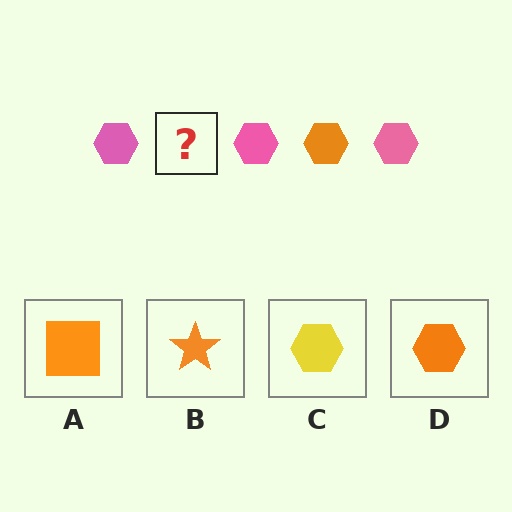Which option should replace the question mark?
Option D.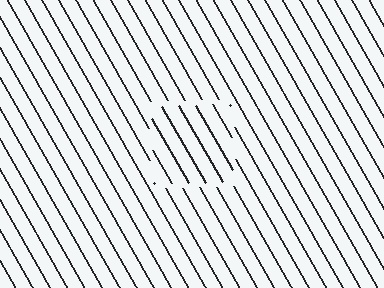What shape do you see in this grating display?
An illusory square. The interior of the shape contains the same grating, shifted by half a period — the contour is defined by the phase discontinuity where line-ends from the inner and outer gratings abut.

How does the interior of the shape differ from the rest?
The interior of the shape contains the same grating, shifted by half a period — the contour is defined by the phase discontinuity where line-ends from the inner and outer gratings abut.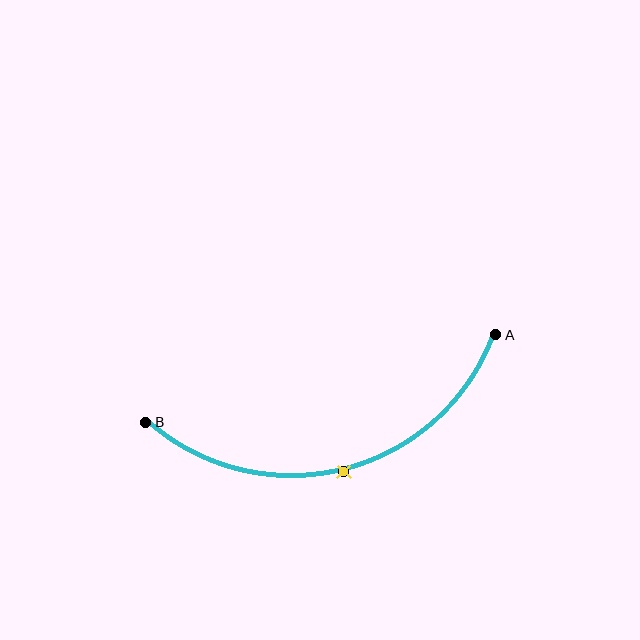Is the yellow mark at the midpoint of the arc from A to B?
Yes. The yellow mark lies on the arc at equal arc-length from both A and B — it is the arc midpoint.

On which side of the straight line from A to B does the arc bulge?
The arc bulges below the straight line connecting A and B.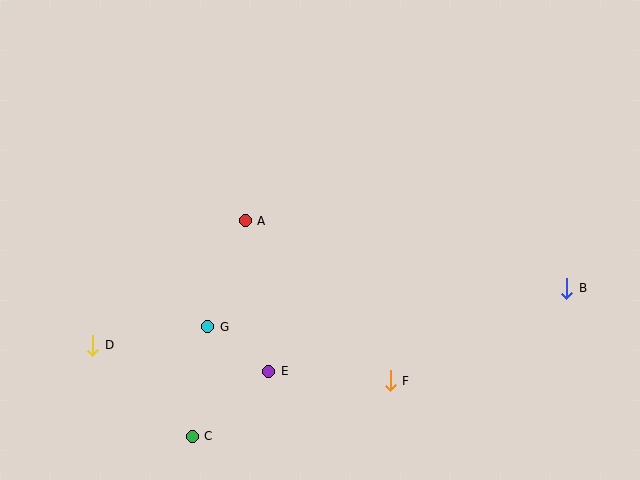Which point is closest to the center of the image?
Point A at (245, 221) is closest to the center.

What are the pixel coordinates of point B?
Point B is at (567, 288).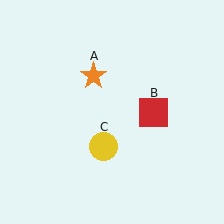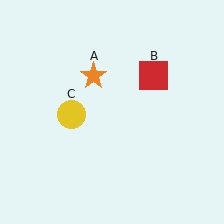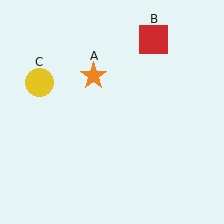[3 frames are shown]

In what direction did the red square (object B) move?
The red square (object B) moved up.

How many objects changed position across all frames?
2 objects changed position: red square (object B), yellow circle (object C).